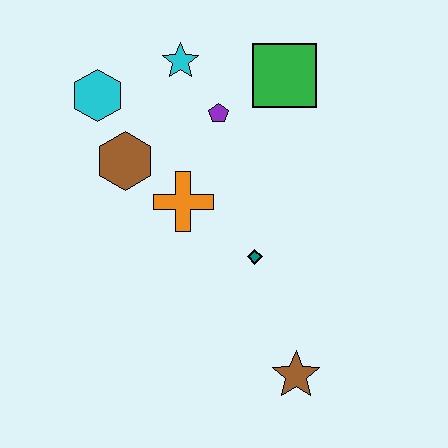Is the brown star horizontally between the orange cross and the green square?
No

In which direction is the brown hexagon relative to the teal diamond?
The brown hexagon is to the left of the teal diamond.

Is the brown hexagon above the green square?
No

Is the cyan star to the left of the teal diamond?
Yes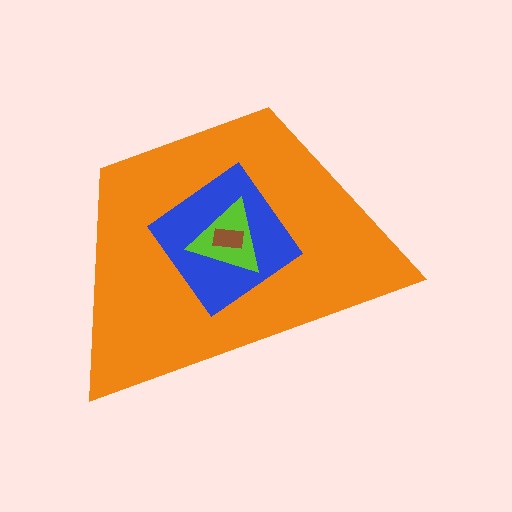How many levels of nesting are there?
4.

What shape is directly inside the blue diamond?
The lime triangle.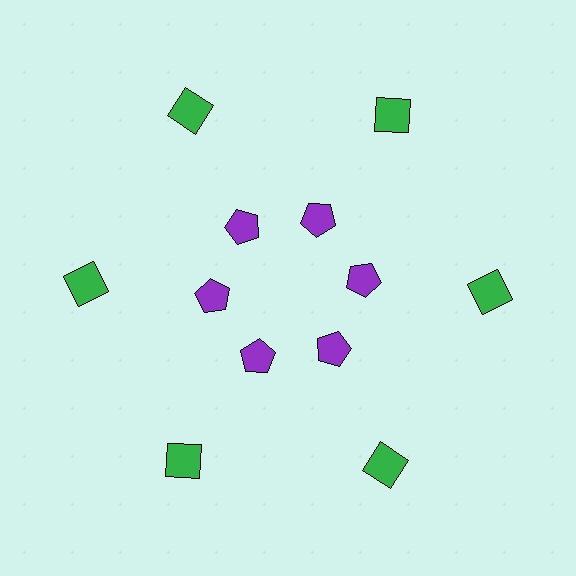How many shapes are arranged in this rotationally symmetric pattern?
There are 12 shapes, arranged in 6 groups of 2.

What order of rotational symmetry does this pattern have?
This pattern has 6-fold rotational symmetry.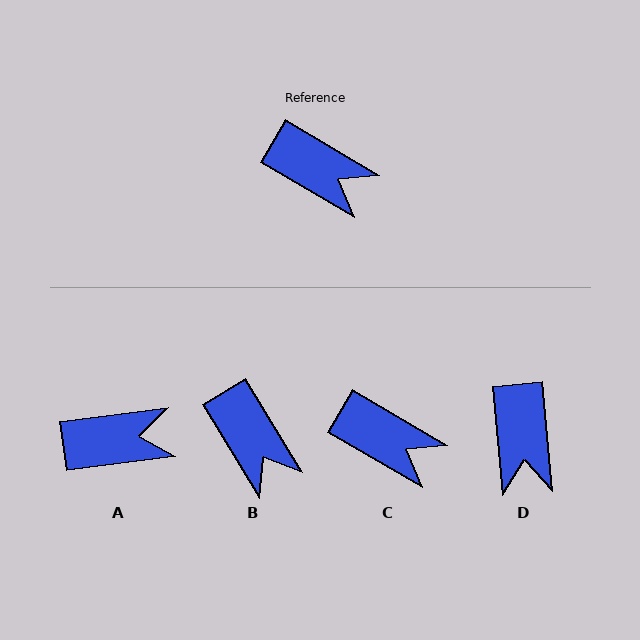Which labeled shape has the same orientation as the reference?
C.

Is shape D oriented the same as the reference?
No, it is off by about 54 degrees.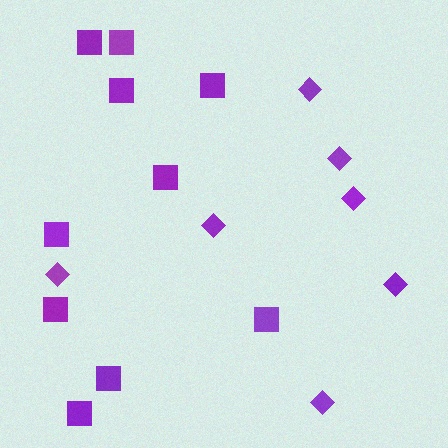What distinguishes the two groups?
There are 2 groups: one group of diamonds (7) and one group of squares (10).